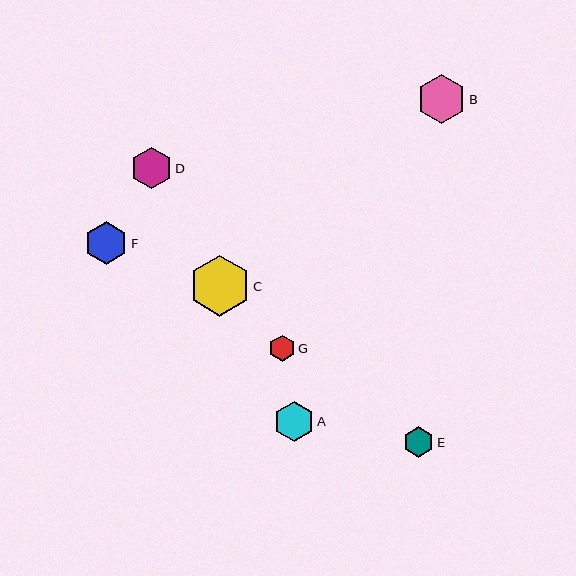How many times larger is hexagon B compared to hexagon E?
Hexagon B is approximately 1.6 times the size of hexagon E.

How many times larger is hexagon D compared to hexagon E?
Hexagon D is approximately 1.3 times the size of hexagon E.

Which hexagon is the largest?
Hexagon C is the largest with a size of approximately 61 pixels.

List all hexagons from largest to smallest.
From largest to smallest: C, B, F, D, A, E, G.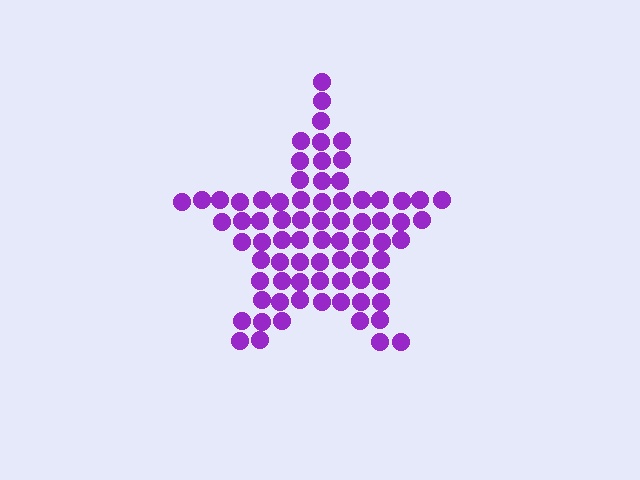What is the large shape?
The large shape is a star.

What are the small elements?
The small elements are circles.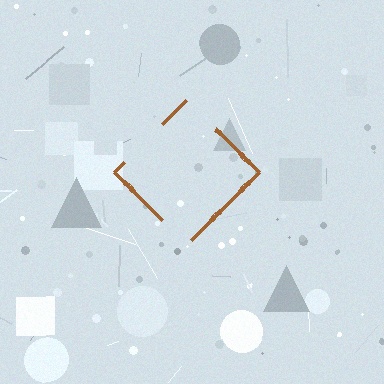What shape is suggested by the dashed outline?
The dashed outline suggests a diamond.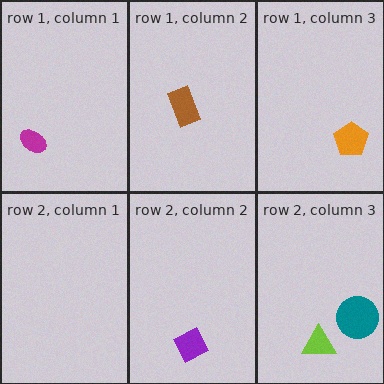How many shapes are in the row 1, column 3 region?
1.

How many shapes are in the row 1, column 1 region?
1.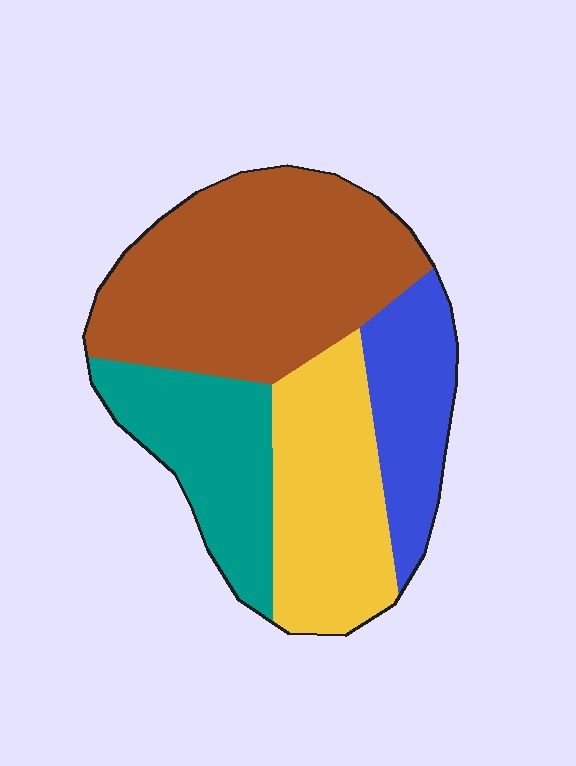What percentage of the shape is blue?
Blue covers 16% of the shape.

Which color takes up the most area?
Brown, at roughly 40%.